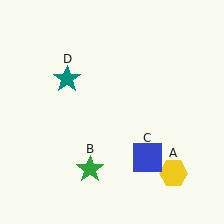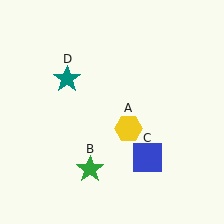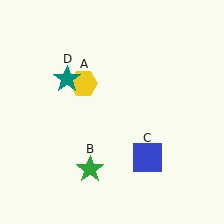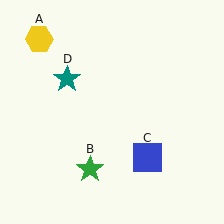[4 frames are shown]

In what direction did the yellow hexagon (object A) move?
The yellow hexagon (object A) moved up and to the left.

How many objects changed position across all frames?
1 object changed position: yellow hexagon (object A).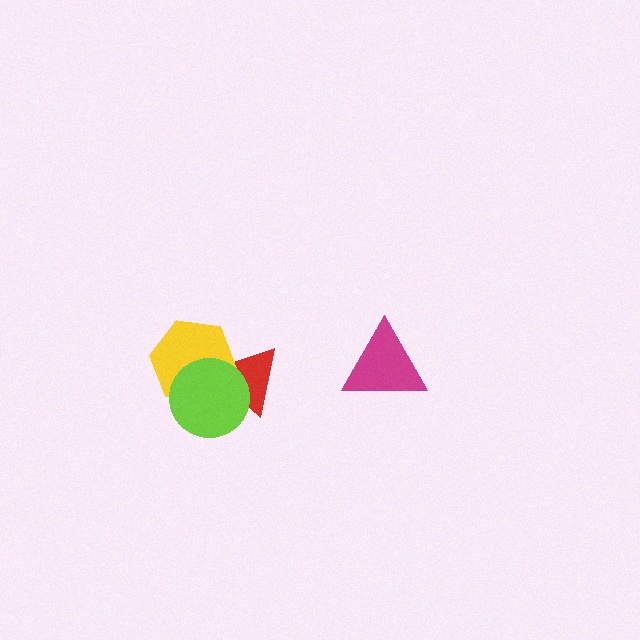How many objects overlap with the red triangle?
2 objects overlap with the red triangle.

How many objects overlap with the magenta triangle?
0 objects overlap with the magenta triangle.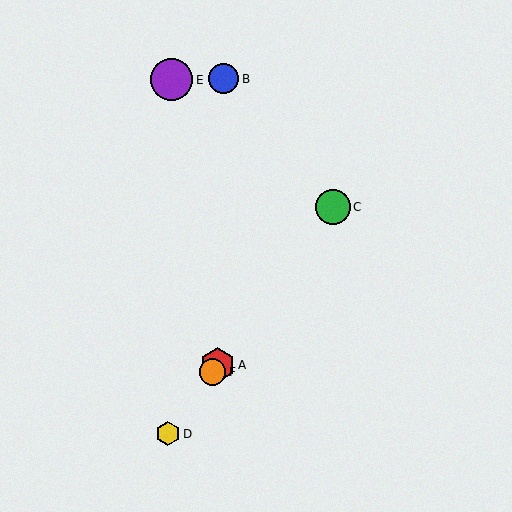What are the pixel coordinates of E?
Object E is at (171, 80).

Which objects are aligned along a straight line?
Objects A, C, D, F are aligned along a straight line.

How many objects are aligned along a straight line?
4 objects (A, C, D, F) are aligned along a straight line.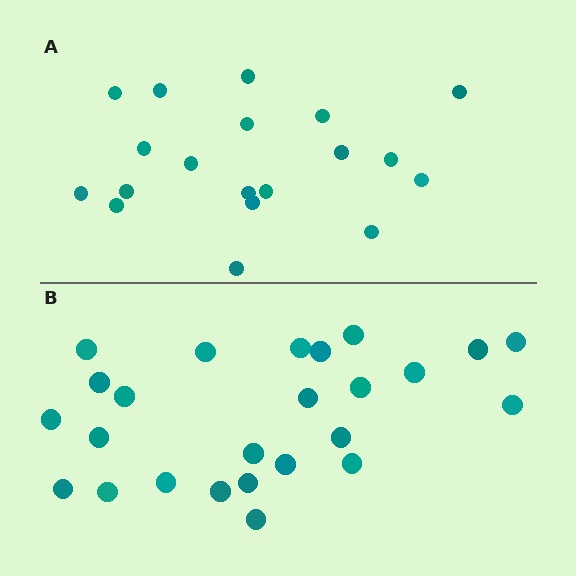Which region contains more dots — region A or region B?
Region B (the bottom region) has more dots.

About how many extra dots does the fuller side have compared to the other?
Region B has about 6 more dots than region A.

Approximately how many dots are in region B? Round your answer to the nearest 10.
About 20 dots. (The exact count is 25, which rounds to 20.)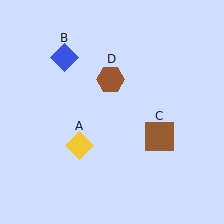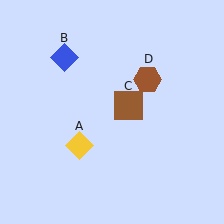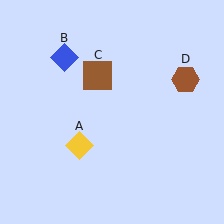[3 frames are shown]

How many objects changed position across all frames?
2 objects changed position: brown square (object C), brown hexagon (object D).